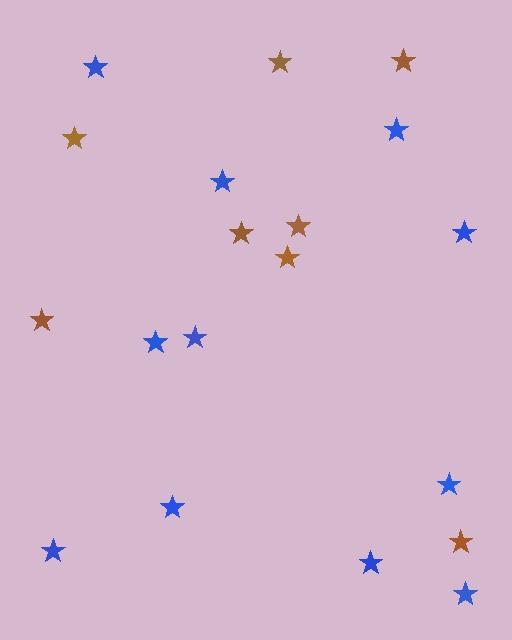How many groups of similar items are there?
There are 2 groups: one group of brown stars (8) and one group of blue stars (11).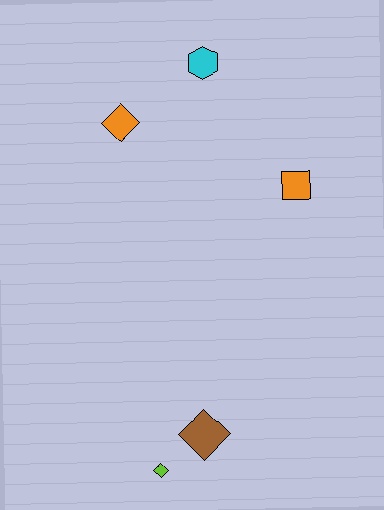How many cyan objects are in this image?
There is 1 cyan object.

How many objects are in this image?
There are 5 objects.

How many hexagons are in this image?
There is 1 hexagon.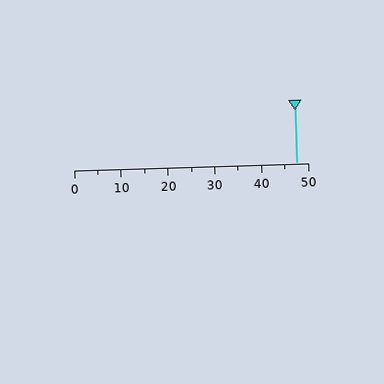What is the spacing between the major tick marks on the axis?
The major ticks are spaced 10 apart.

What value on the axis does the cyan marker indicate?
The marker indicates approximately 47.5.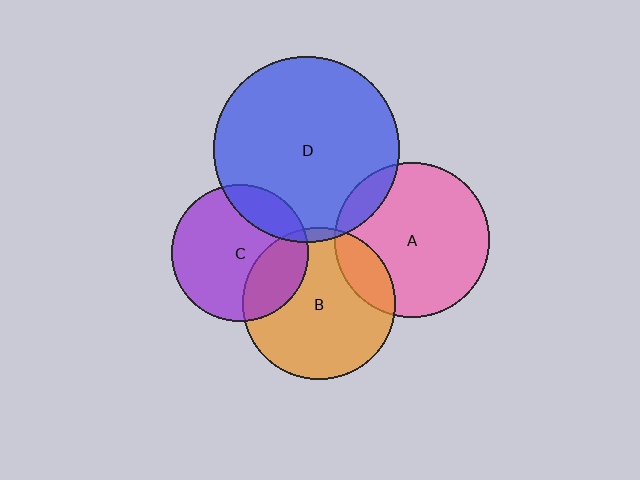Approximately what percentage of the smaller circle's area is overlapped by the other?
Approximately 25%.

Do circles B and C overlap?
Yes.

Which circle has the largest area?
Circle D (blue).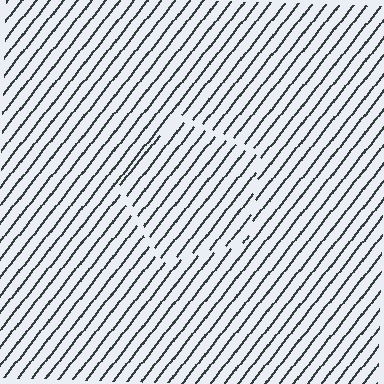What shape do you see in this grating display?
An illusory pentagon. The interior of the shape contains the same grating, shifted by half a period — the contour is defined by the phase discontinuity where line-ends from the inner and outer gratings abut.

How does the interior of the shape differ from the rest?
The interior of the shape contains the same grating, shifted by half a period — the contour is defined by the phase discontinuity where line-ends from the inner and outer gratings abut.